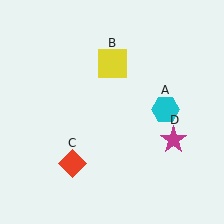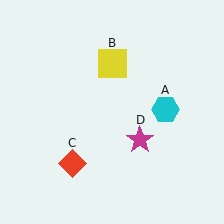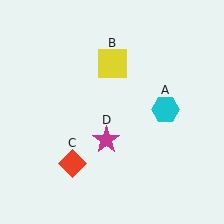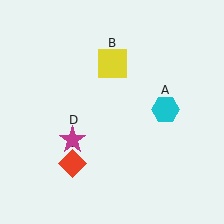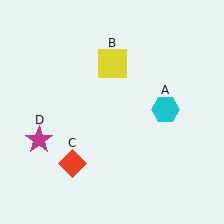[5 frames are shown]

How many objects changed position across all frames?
1 object changed position: magenta star (object D).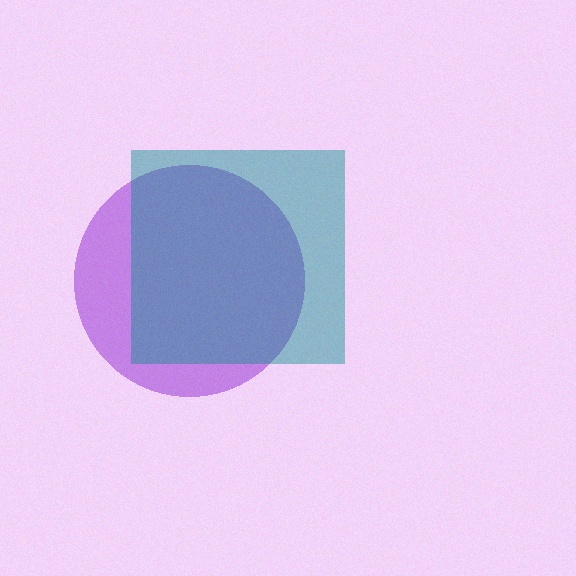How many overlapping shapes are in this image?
There are 2 overlapping shapes in the image.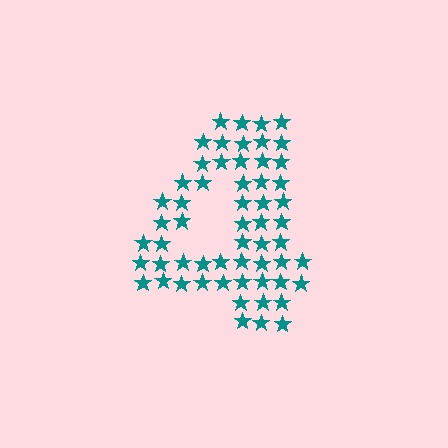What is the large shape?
The large shape is the digit 4.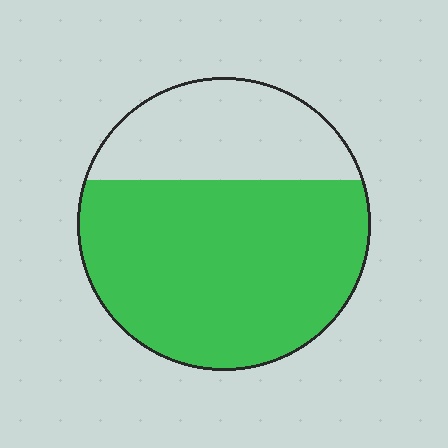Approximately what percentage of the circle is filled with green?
Approximately 70%.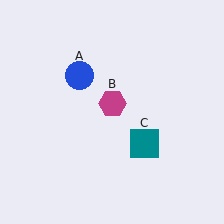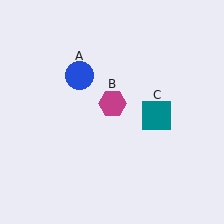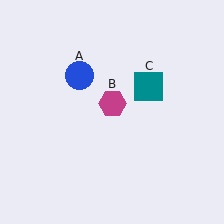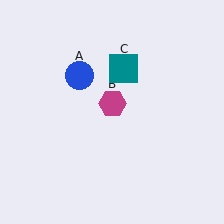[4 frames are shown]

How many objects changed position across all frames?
1 object changed position: teal square (object C).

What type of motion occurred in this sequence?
The teal square (object C) rotated counterclockwise around the center of the scene.